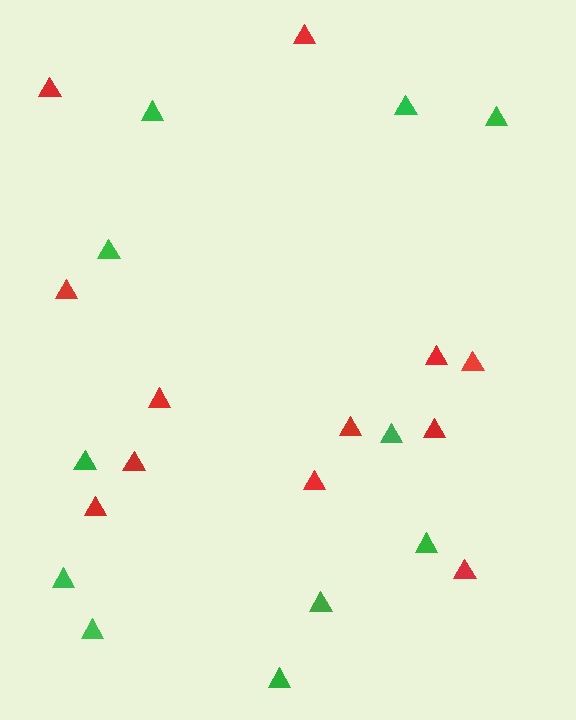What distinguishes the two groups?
There are 2 groups: one group of red triangles (12) and one group of green triangles (11).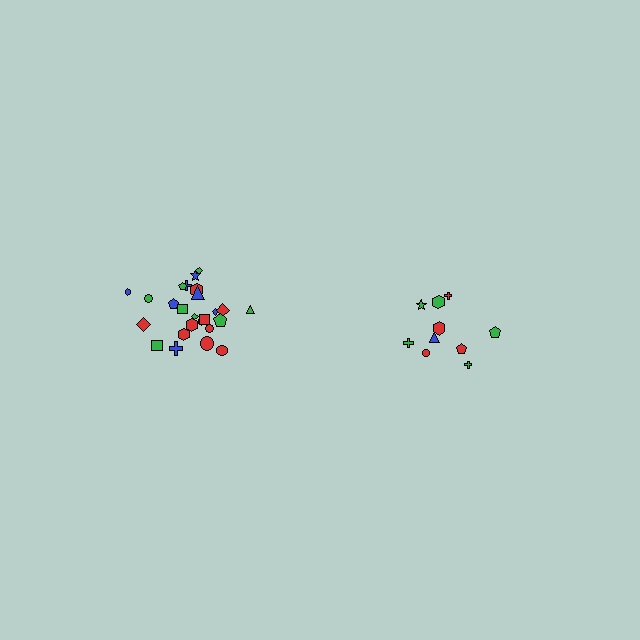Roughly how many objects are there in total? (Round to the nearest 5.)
Roughly 35 objects in total.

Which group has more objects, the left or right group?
The left group.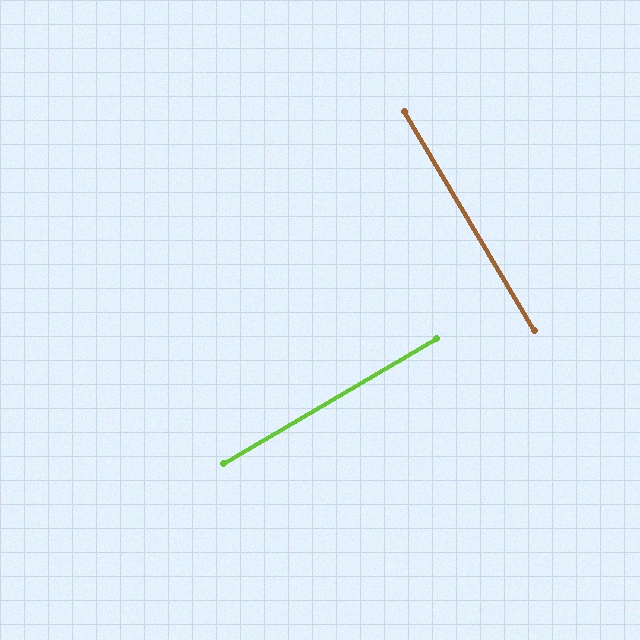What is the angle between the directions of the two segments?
Approximately 90 degrees.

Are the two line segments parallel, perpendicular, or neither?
Perpendicular — they meet at approximately 90°.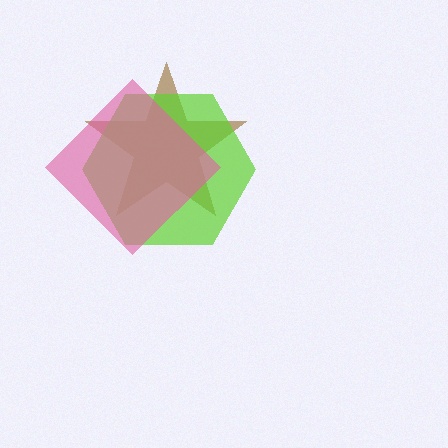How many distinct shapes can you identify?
There are 3 distinct shapes: a brown star, a lime hexagon, a pink diamond.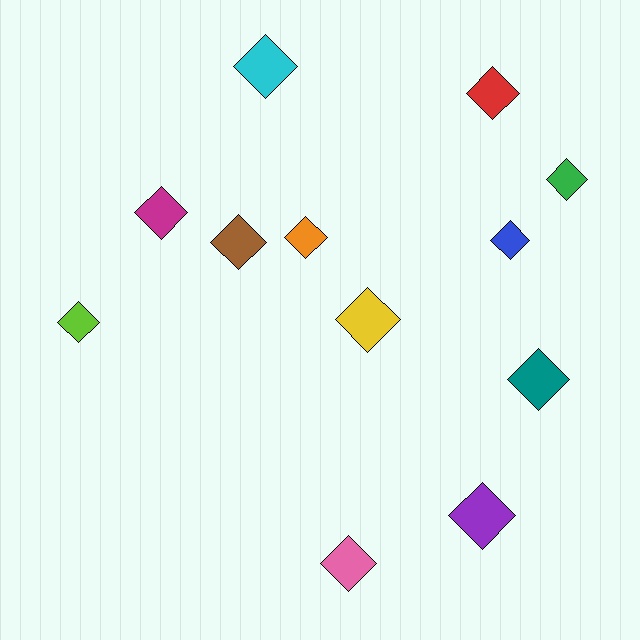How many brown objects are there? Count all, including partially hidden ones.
There is 1 brown object.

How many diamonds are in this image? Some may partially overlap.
There are 12 diamonds.